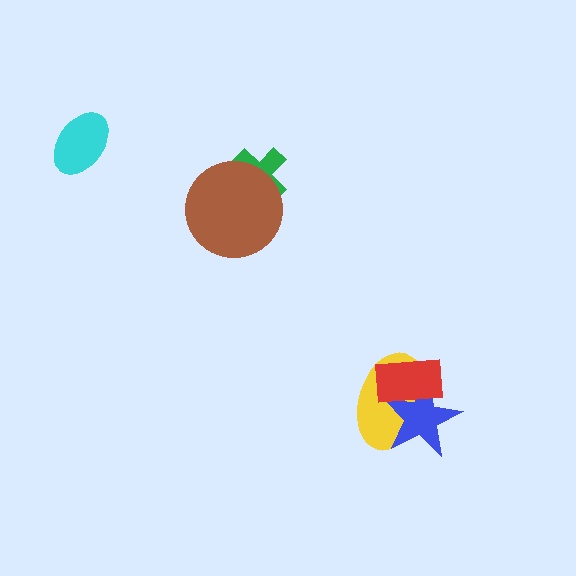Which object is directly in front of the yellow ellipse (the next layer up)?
The blue star is directly in front of the yellow ellipse.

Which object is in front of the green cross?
The brown circle is in front of the green cross.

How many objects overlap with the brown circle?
1 object overlaps with the brown circle.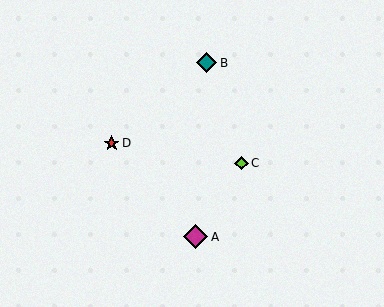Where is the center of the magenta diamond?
The center of the magenta diamond is at (196, 237).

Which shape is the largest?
The magenta diamond (labeled A) is the largest.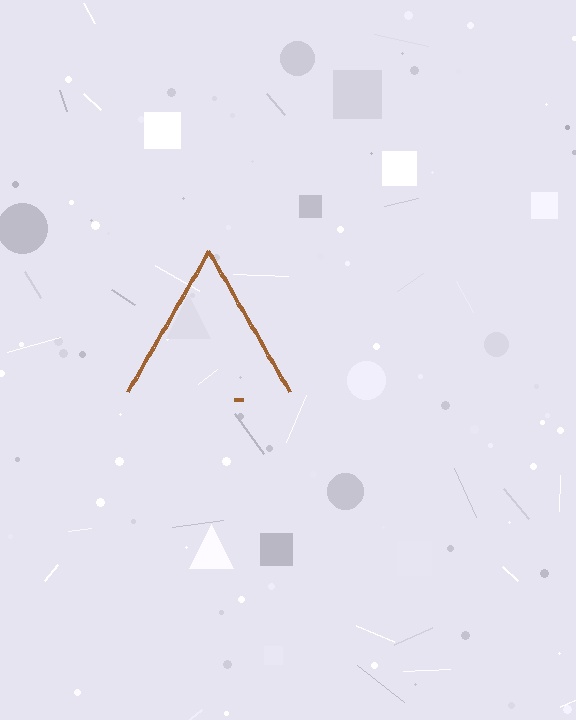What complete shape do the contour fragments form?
The contour fragments form a triangle.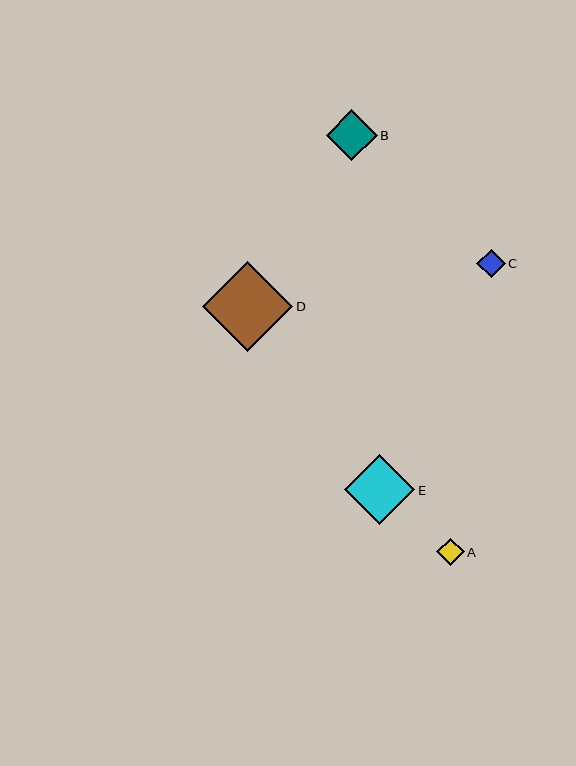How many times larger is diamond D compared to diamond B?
Diamond D is approximately 1.8 times the size of diamond B.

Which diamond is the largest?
Diamond D is the largest with a size of approximately 90 pixels.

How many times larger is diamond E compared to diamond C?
Diamond E is approximately 2.4 times the size of diamond C.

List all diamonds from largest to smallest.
From largest to smallest: D, E, B, C, A.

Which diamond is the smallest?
Diamond A is the smallest with a size of approximately 27 pixels.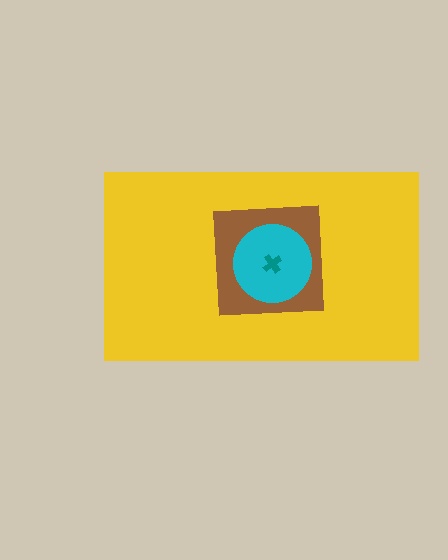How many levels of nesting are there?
4.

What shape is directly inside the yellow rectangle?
The brown square.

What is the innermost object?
The teal cross.